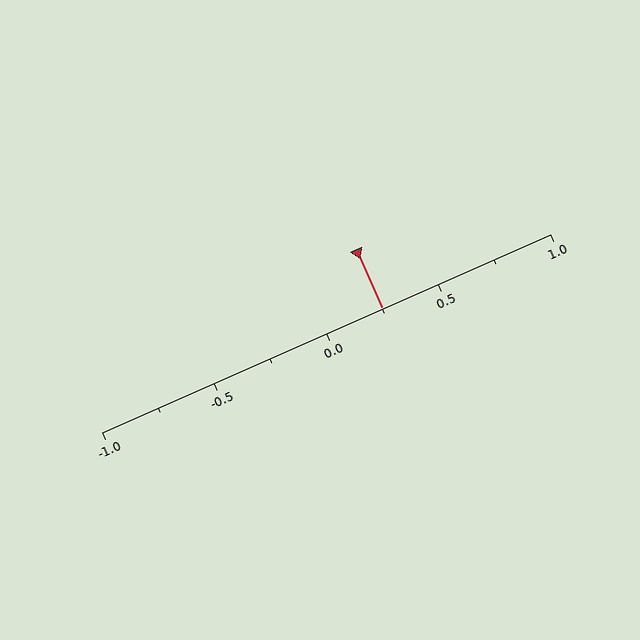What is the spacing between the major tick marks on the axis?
The major ticks are spaced 0.5 apart.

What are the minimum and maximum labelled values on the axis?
The axis runs from -1.0 to 1.0.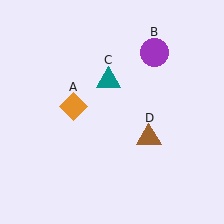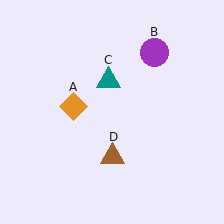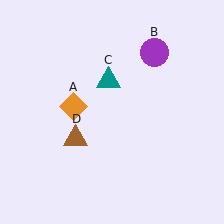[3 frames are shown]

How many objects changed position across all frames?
1 object changed position: brown triangle (object D).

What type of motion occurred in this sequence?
The brown triangle (object D) rotated clockwise around the center of the scene.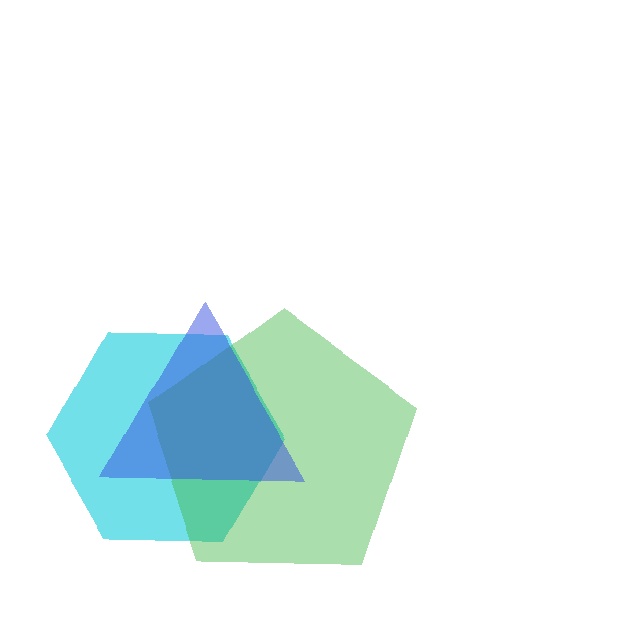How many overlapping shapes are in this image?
There are 3 overlapping shapes in the image.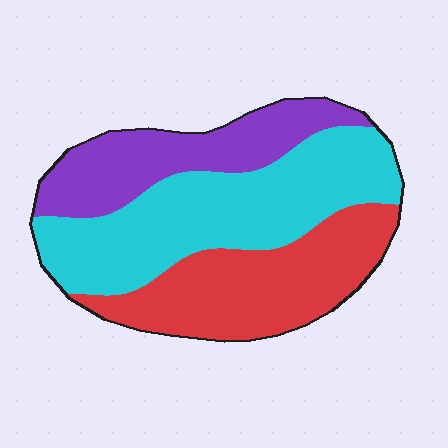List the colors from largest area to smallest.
From largest to smallest: cyan, red, purple.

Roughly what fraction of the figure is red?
Red takes up between a quarter and a half of the figure.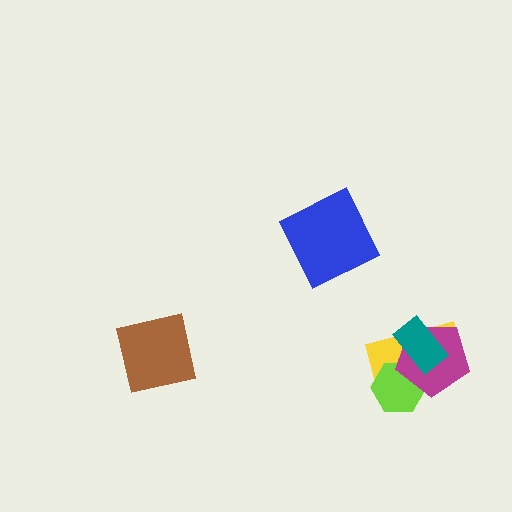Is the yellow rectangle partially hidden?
Yes, it is partially covered by another shape.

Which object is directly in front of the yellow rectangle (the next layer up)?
The lime hexagon is directly in front of the yellow rectangle.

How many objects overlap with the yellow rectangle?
3 objects overlap with the yellow rectangle.